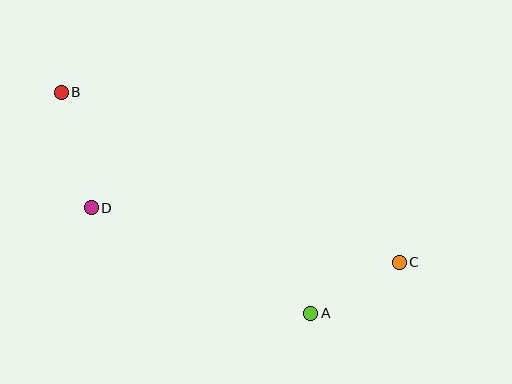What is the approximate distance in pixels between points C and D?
The distance between C and D is approximately 313 pixels.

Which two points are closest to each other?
Points A and C are closest to each other.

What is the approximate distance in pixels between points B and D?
The distance between B and D is approximately 120 pixels.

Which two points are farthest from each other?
Points B and C are farthest from each other.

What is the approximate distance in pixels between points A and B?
The distance between A and B is approximately 334 pixels.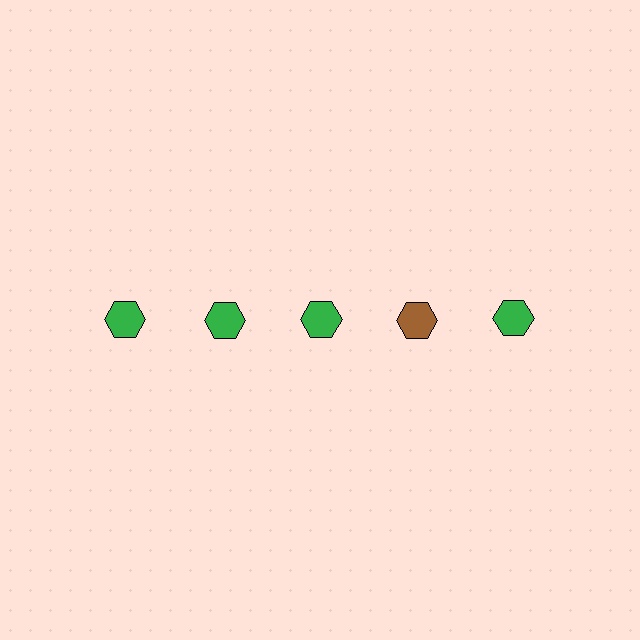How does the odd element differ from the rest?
It has a different color: brown instead of green.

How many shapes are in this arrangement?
There are 5 shapes arranged in a grid pattern.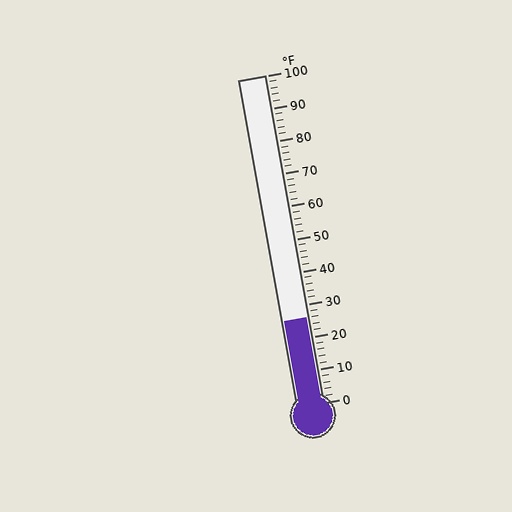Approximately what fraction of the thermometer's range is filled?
The thermometer is filled to approximately 25% of its range.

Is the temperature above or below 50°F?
The temperature is below 50°F.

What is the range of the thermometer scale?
The thermometer scale ranges from 0°F to 100°F.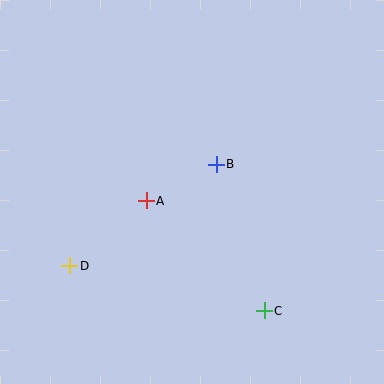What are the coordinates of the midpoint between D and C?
The midpoint between D and C is at (167, 288).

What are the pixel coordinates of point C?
Point C is at (264, 311).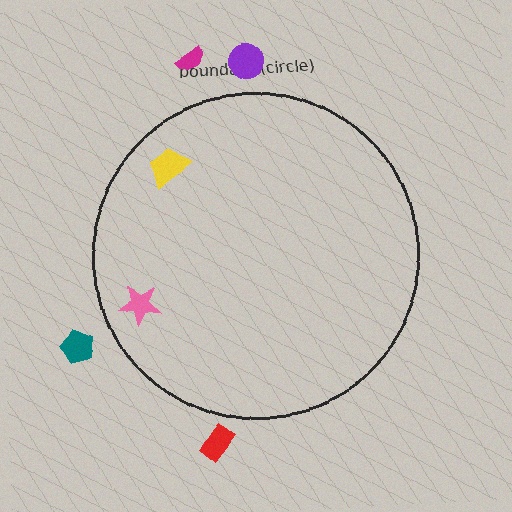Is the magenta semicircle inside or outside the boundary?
Outside.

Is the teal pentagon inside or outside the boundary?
Outside.